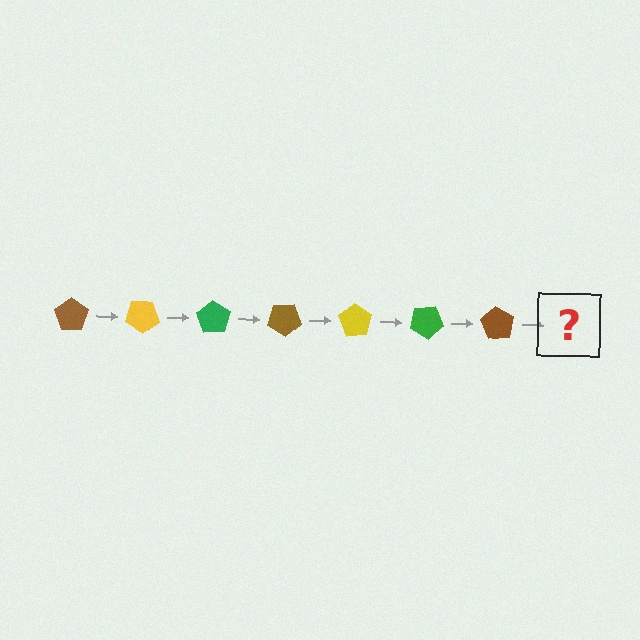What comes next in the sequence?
The next element should be a yellow pentagon, rotated 245 degrees from the start.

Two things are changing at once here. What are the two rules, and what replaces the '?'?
The two rules are that it rotates 35 degrees each step and the color cycles through brown, yellow, and green. The '?' should be a yellow pentagon, rotated 245 degrees from the start.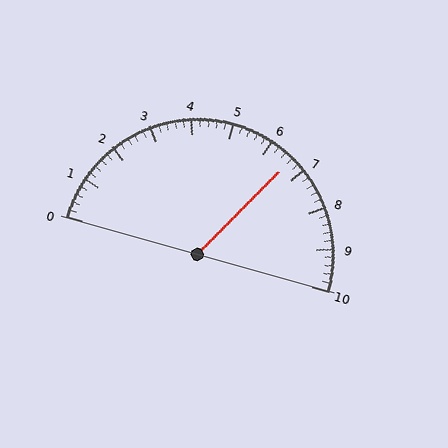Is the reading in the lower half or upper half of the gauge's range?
The reading is in the upper half of the range (0 to 10).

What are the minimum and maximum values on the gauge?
The gauge ranges from 0 to 10.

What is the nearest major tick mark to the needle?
The nearest major tick mark is 7.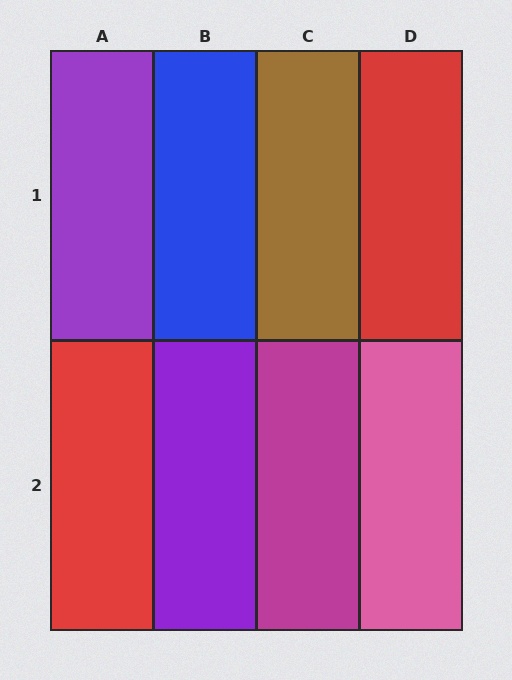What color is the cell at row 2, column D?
Pink.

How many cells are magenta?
1 cell is magenta.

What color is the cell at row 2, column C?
Magenta.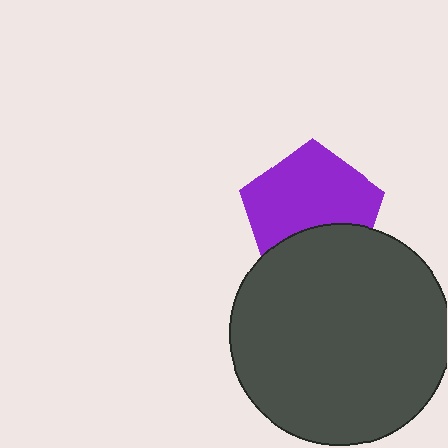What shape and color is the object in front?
The object in front is a dark gray circle.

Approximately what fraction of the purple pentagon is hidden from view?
Roughly 33% of the purple pentagon is hidden behind the dark gray circle.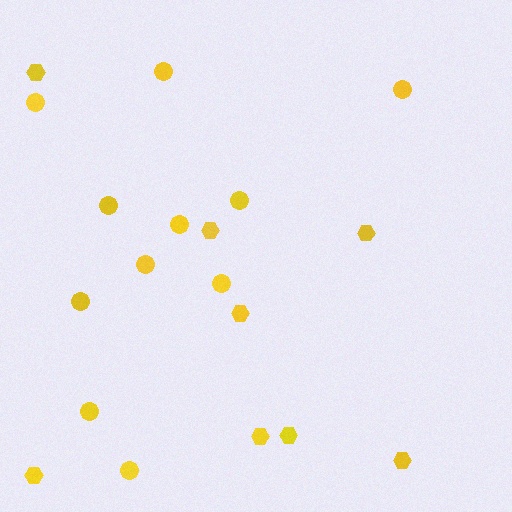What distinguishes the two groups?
There are 2 groups: one group of hexagons (8) and one group of circles (11).